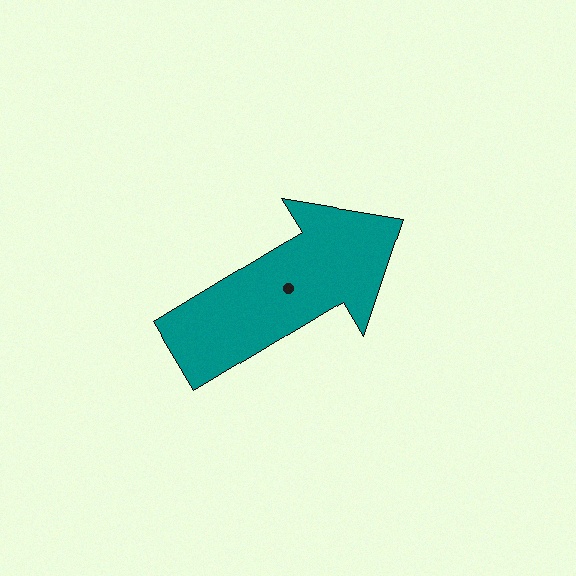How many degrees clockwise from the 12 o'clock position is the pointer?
Approximately 59 degrees.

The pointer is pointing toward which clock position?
Roughly 2 o'clock.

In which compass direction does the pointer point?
Northeast.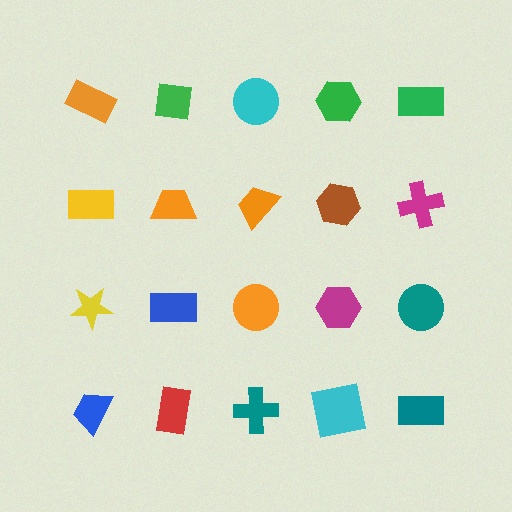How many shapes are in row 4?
5 shapes.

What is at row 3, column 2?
A blue rectangle.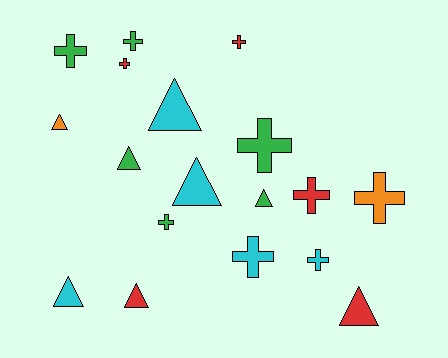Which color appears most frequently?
Green, with 6 objects.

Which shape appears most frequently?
Cross, with 10 objects.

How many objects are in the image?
There are 18 objects.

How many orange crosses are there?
There is 1 orange cross.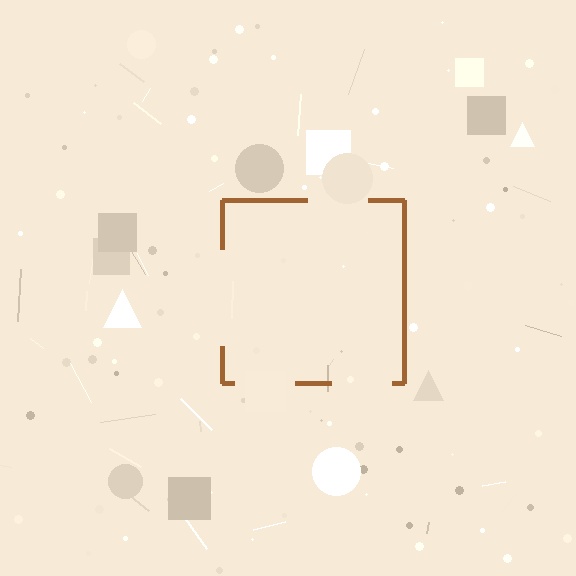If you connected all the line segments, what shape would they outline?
They would outline a square.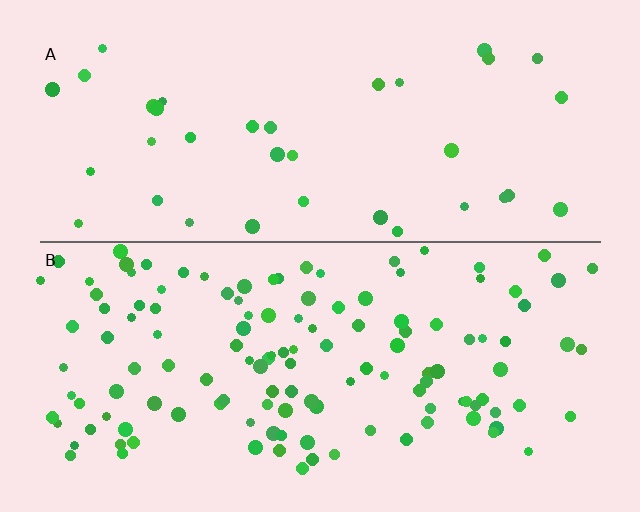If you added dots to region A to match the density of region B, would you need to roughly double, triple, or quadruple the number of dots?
Approximately triple.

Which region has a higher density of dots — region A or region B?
B (the bottom).